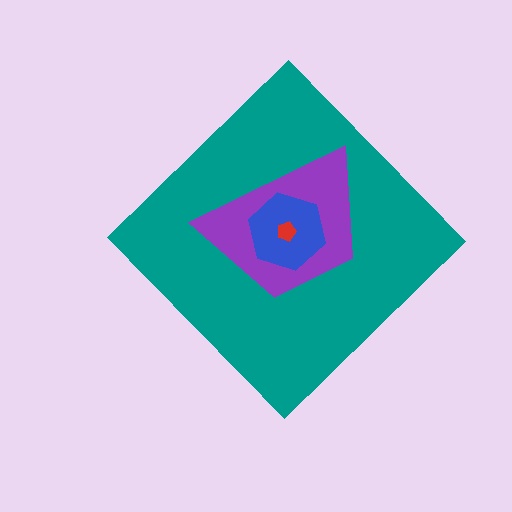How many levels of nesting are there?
4.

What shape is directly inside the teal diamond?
The purple trapezoid.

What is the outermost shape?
The teal diamond.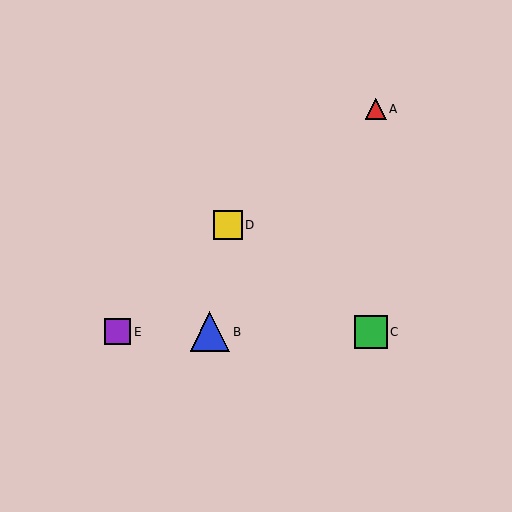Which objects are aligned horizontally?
Objects B, C, E are aligned horizontally.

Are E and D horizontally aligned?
No, E is at y≈332 and D is at y≈225.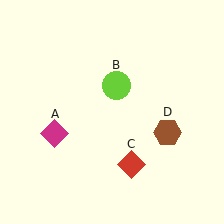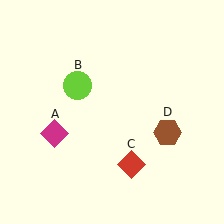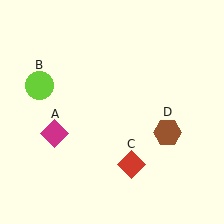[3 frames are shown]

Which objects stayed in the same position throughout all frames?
Magenta diamond (object A) and red diamond (object C) and brown hexagon (object D) remained stationary.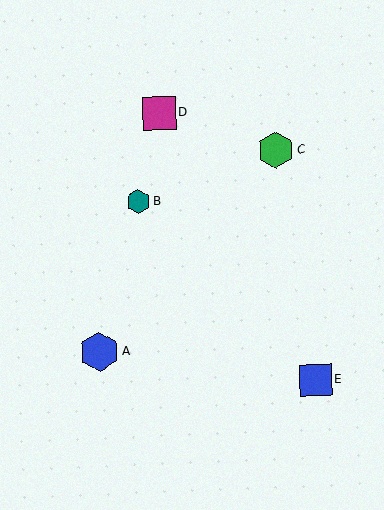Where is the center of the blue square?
The center of the blue square is at (316, 380).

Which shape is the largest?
The blue hexagon (labeled A) is the largest.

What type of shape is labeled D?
Shape D is a magenta square.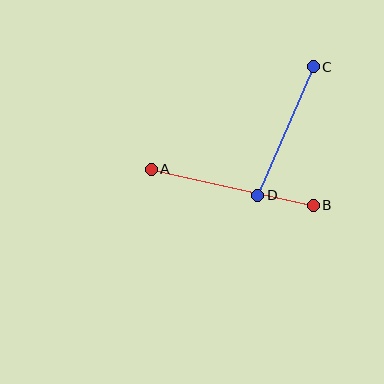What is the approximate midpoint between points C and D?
The midpoint is at approximately (285, 131) pixels.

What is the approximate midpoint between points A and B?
The midpoint is at approximately (232, 187) pixels.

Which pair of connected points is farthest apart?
Points A and B are farthest apart.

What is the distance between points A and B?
The distance is approximately 166 pixels.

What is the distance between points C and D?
The distance is approximately 140 pixels.